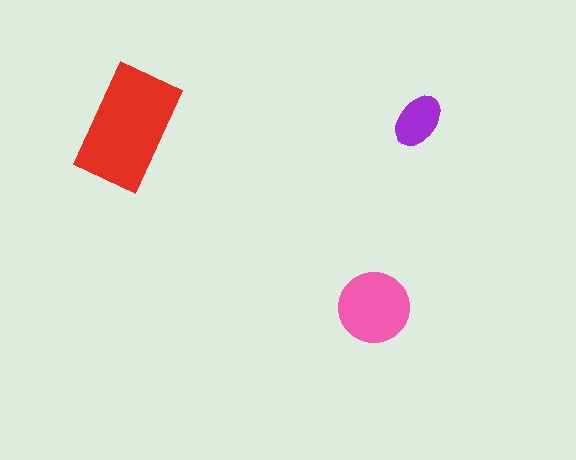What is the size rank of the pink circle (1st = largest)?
2nd.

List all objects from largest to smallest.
The red rectangle, the pink circle, the purple ellipse.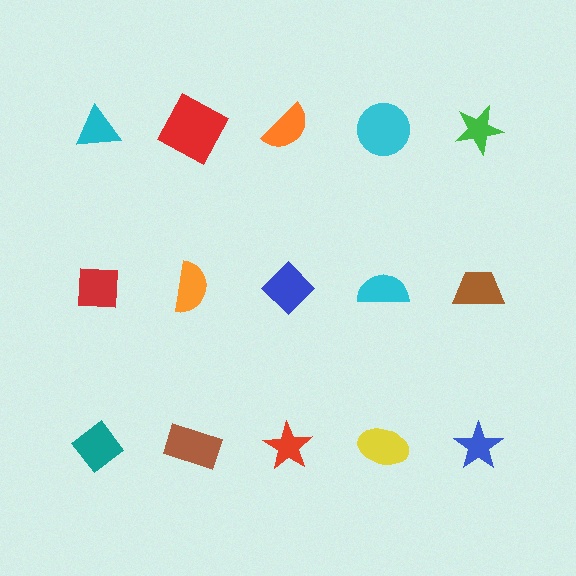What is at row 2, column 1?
A red square.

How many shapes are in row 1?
5 shapes.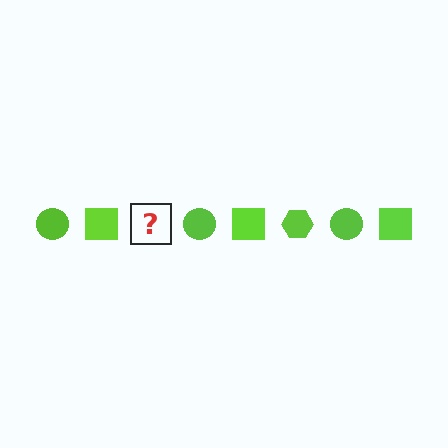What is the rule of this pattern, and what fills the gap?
The rule is that the pattern cycles through circle, square, hexagon shapes in lime. The gap should be filled with a lime hexagon.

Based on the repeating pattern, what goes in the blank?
The blank should be a lime hexagon.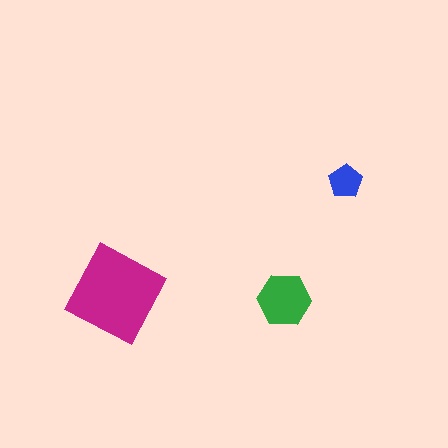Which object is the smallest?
The blue pentagon.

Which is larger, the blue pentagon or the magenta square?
The magenta square.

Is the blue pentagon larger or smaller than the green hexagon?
Smaller.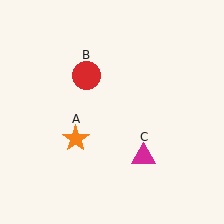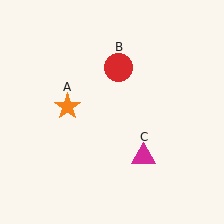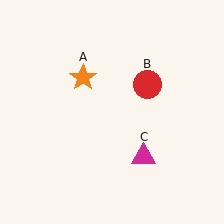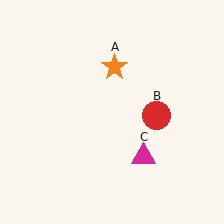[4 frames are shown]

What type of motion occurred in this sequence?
The orange star (object A), red circle (object B) rotated clockwise around the center of the scene.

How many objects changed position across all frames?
2 objects changed position: orange star (object A), red circle (object B).